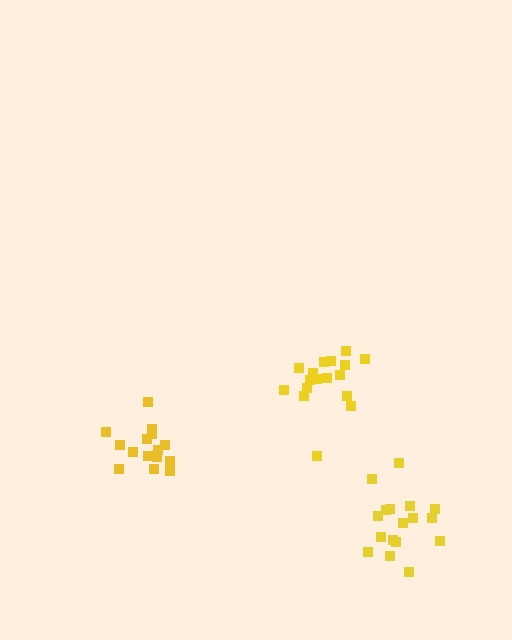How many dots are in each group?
Group 1: 17 dots, Group 2: 15 dots, Group 3: 17 dots (49 total).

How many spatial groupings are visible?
There are 3 spatial groupings.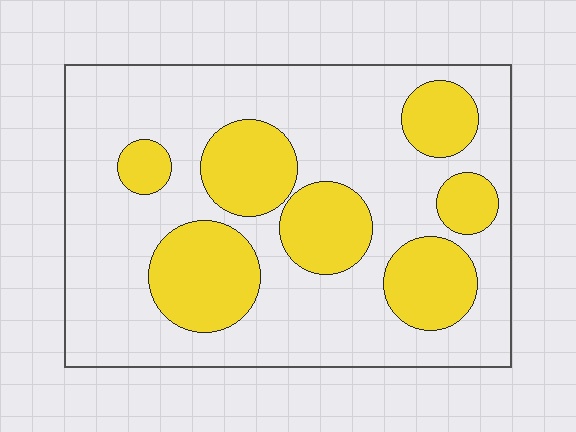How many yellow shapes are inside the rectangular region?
7.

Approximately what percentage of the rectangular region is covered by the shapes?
Approximately 30%.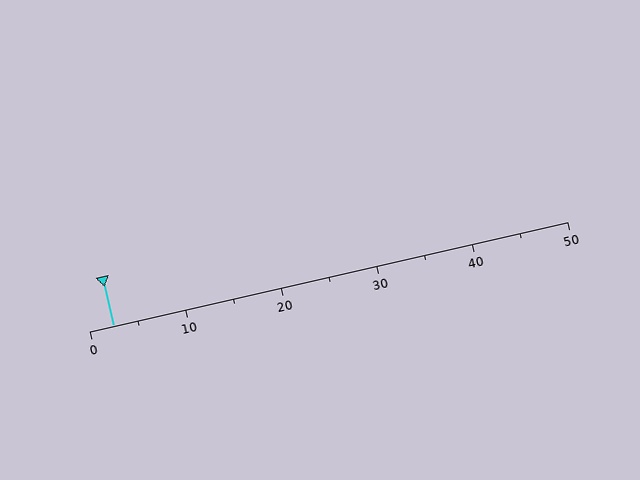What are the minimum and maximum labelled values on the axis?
The axis runs from 0 to 50.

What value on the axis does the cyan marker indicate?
The marker indicates approximately 2.5.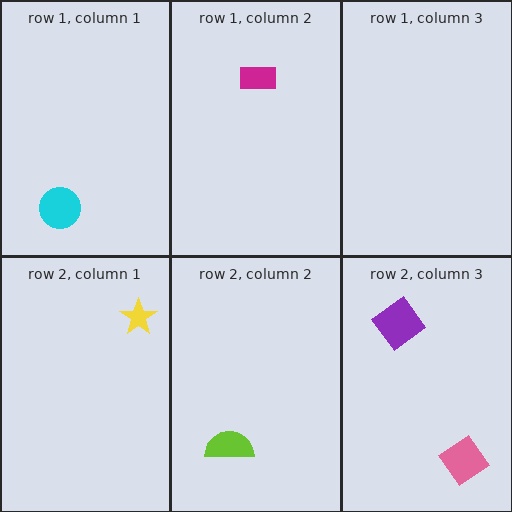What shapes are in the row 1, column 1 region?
The cyan circle.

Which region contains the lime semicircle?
The row 2, column 2 region.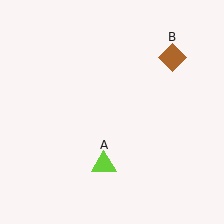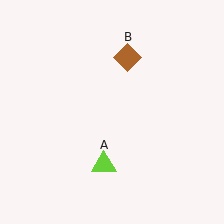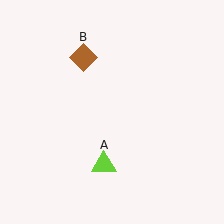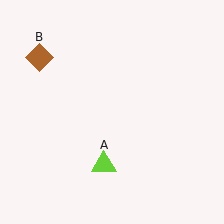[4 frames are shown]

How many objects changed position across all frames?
1 object changed position: brown diamond (object B).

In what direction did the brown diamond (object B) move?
The brown diamond (object B) moved left.